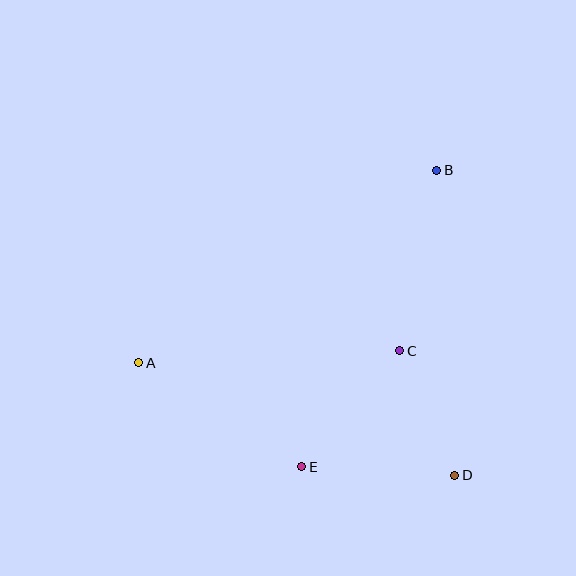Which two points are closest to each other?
Points C and D are closest to each other.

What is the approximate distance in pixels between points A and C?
The distance between A and C is approximately 261 pixels.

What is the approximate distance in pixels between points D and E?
The distance between D and E is approximately 153 pixels.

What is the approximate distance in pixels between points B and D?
The distance between B and D is approximately 305 pixels.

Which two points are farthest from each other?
Points A and B are farthest from each other.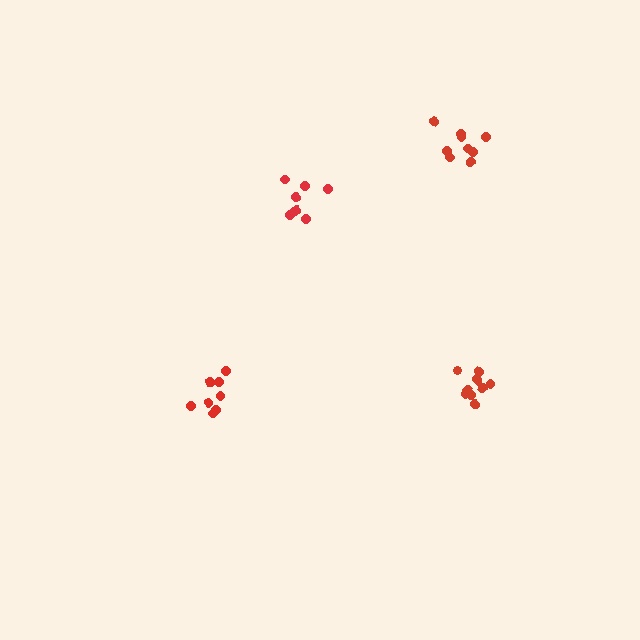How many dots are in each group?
Group 1: 9 dots, Group 2: 9 dots, Group 3: 8 dots, Group 4: 10 dots (36 total).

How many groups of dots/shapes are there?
There are 4 groups.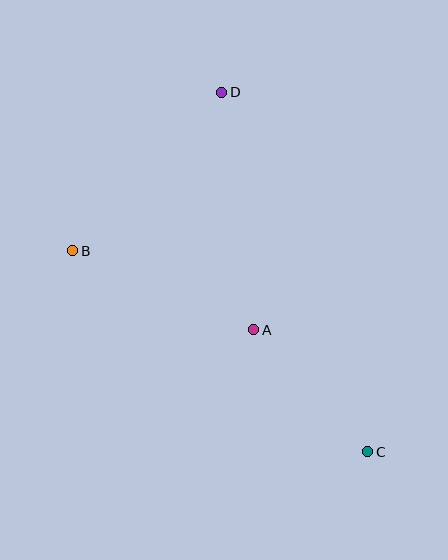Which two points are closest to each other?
Points A and C are closest to each other.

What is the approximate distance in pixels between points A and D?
The distance between A and D is approximately 240 pixels.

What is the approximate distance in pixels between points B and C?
The distance between B and C is approximately 357 pixels.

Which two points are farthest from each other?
Points C and D are farthest from each other.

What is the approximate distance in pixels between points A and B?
The distance between A and B is approximately 198 pixels.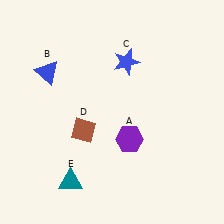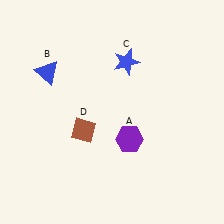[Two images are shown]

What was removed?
The teal triangle (E) was removed in Image 2.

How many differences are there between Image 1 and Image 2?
There is 1 difference between the two images.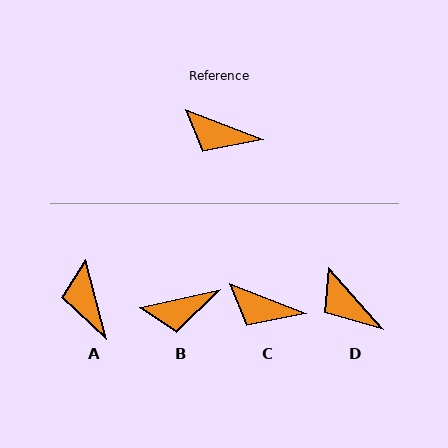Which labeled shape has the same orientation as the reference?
C.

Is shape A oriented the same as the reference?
No, it is off by about 54 degrees.